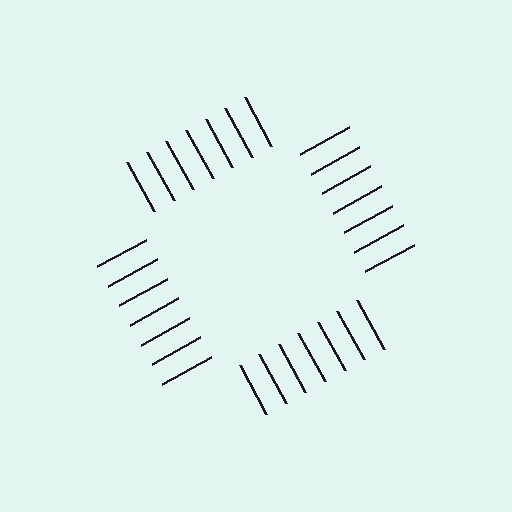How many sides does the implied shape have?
4 sides — the line-ends trace a square.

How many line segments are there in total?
28 — 7 along each of the 4 edges.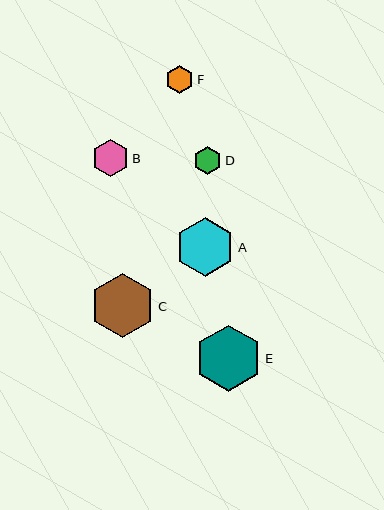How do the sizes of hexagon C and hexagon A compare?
Hexagon C and hexagon A are approximately the same size.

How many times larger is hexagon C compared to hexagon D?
Hexagon C is approximately 2.2 times the size of hexagon D.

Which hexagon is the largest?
Hexagon E is the largest with a size of approximately 66 pixels.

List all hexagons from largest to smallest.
From largest to smallest: E, C, A, B, D, F.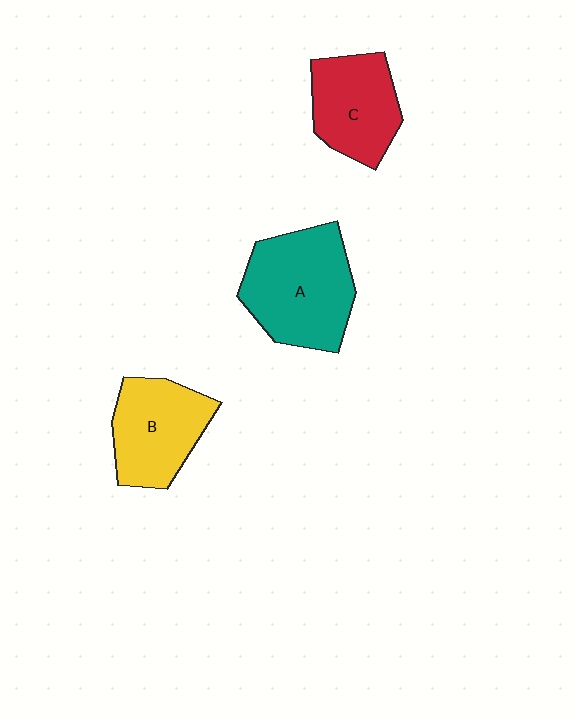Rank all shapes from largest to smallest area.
From largest to smallest: A (teal), B (yellow), C (red).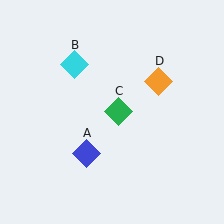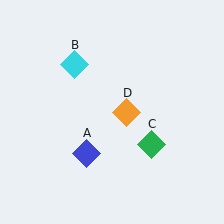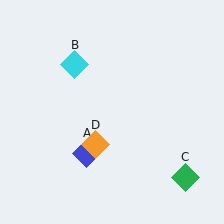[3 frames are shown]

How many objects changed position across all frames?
2 objects changed position: green diamond (object C), orange diamond (object D).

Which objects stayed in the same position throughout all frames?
Blue diamond (object A) and cyan diamond (object B) remained stationary.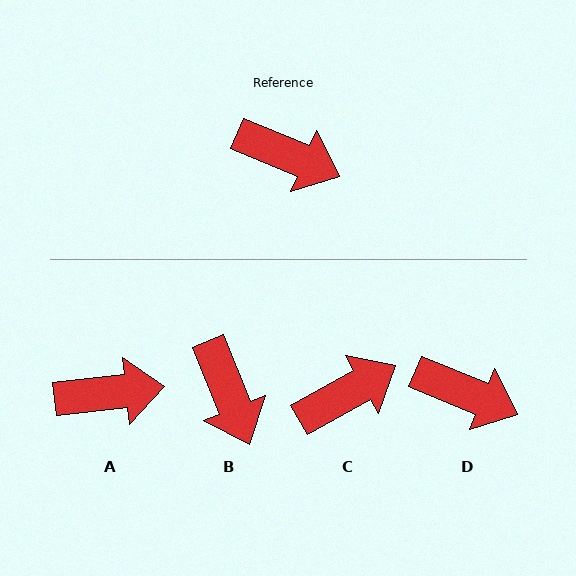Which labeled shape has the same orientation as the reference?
D.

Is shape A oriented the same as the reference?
No, it is off by about 29 degrees.